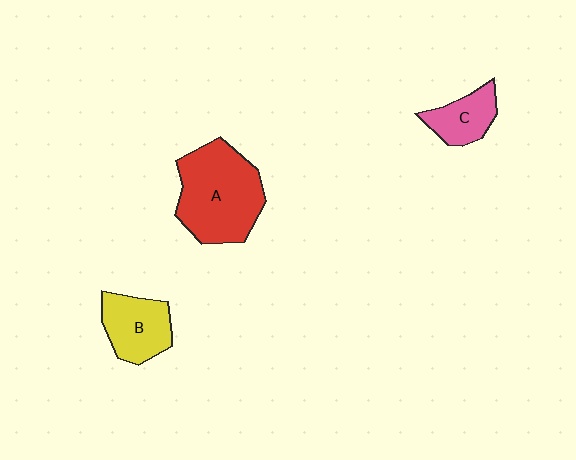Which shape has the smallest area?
Shape C (pink).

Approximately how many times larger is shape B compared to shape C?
Approximately 1.3 times.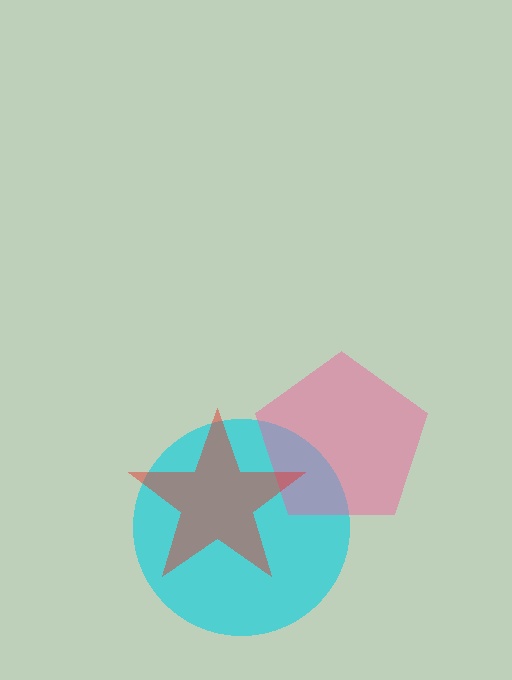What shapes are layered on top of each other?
The layered shapes are: a cyan circle, a pink pentagon, a red star.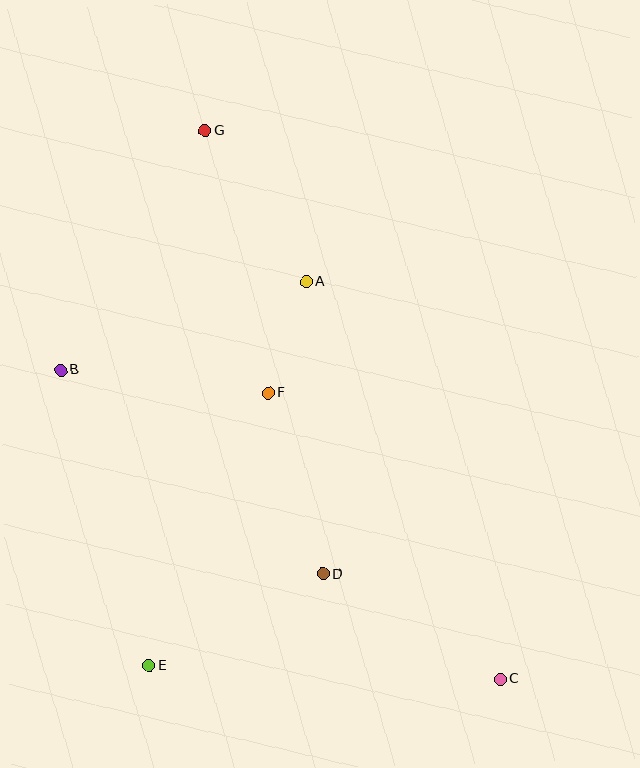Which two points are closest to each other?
Points A and F are closest to each other.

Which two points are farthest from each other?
Points C and G are farthest from each other.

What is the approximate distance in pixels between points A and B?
The distance between A and B is approximately 261 pixels.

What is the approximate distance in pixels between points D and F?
The distance between D and F is approximately 189 pixels.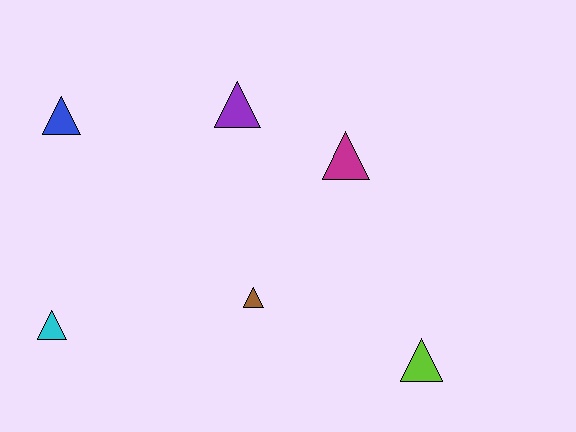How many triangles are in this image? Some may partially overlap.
There are 6 triangles.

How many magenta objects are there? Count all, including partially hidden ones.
There is 1 magenta object.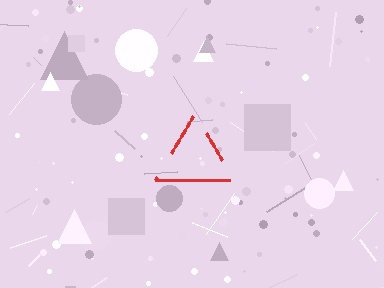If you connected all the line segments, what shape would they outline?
They would outline a triangle.